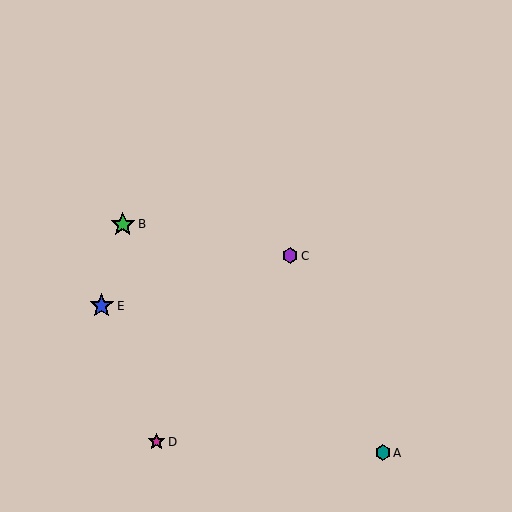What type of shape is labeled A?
Shape A is a teal hexagon.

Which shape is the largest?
The blue star (labeled E) is the largest.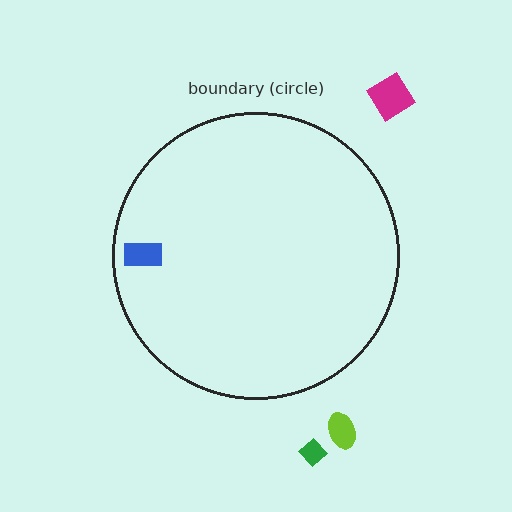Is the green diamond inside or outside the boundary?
Outside.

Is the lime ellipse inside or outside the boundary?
Outside.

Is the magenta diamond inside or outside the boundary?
Outside.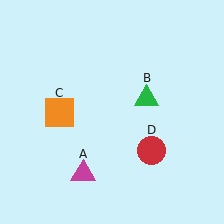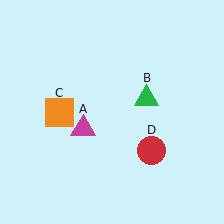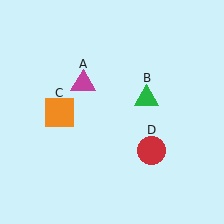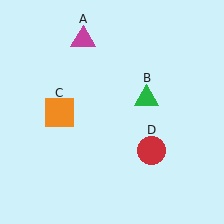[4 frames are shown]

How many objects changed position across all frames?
1 object changed position: magenta triangle (object A).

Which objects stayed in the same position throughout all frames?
Green triangle (object B) and orange square (object C) and red circle (object D) remained stationary.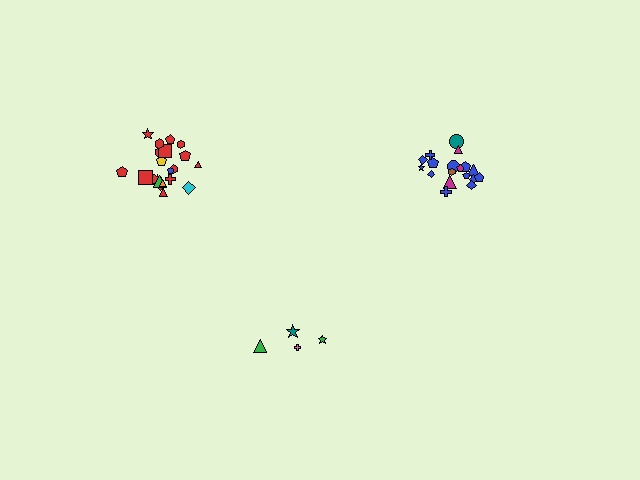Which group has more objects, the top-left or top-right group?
The top-left group.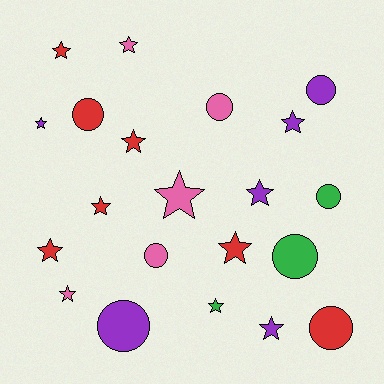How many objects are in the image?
There are 21 objects.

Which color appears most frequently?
Red, with 7 objects.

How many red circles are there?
There are 2 red circles.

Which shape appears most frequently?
Star, with 13 objects.